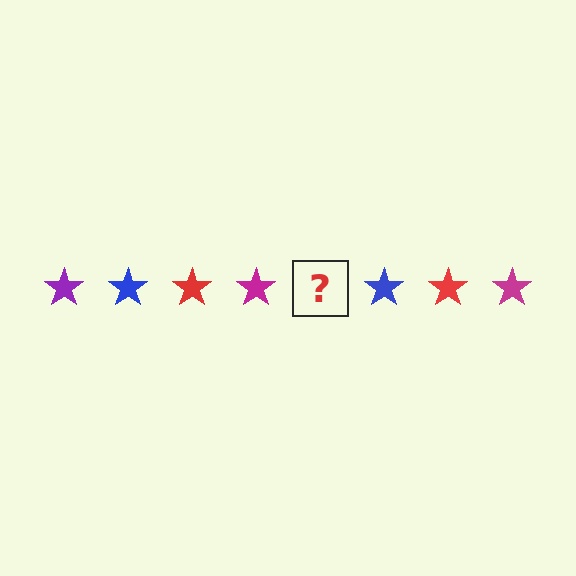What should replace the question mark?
The question mark should be replaced with a purple star.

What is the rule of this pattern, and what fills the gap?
The rule is that the pattern cycles through purple, blue, red, magenta stars. The gap should be filled with a purple star.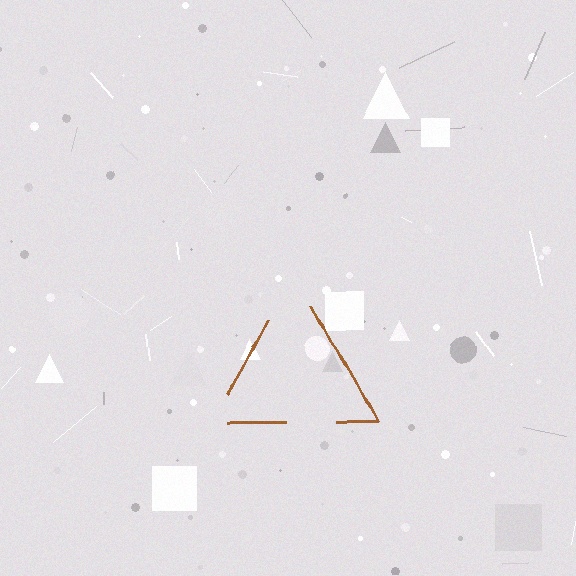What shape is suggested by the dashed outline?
The dashed outline suggests a triangle.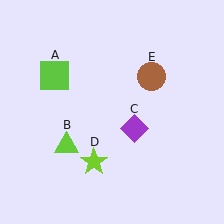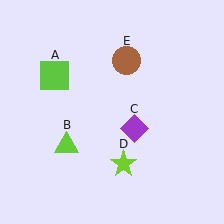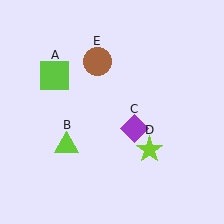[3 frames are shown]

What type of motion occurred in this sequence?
The lime star (object D), brown circle (object E) rotated counterclockwise around the center of the scene.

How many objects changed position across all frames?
2 objects changed position: lime star (object D), brown circle (object E).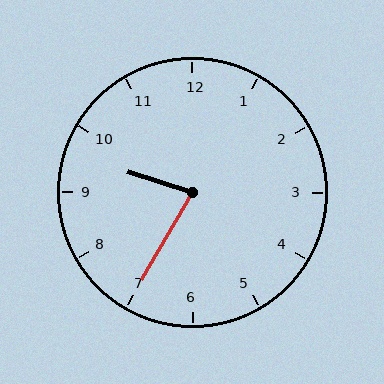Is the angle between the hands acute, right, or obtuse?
It is acute.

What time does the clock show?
9:35.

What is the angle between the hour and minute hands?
Approximately 78 degrees.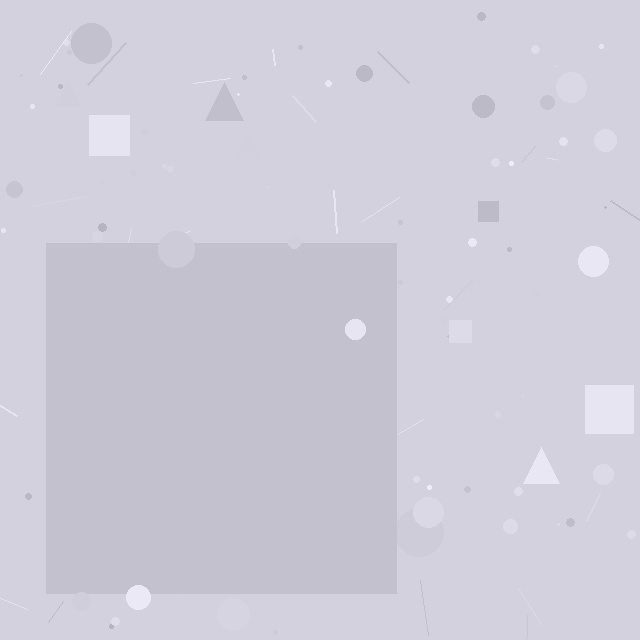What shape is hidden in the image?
A square is hidden in the image.